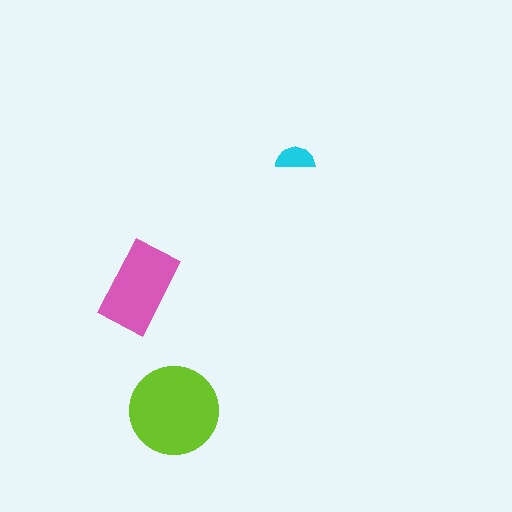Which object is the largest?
The lime circle.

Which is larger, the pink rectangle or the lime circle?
The lime circle.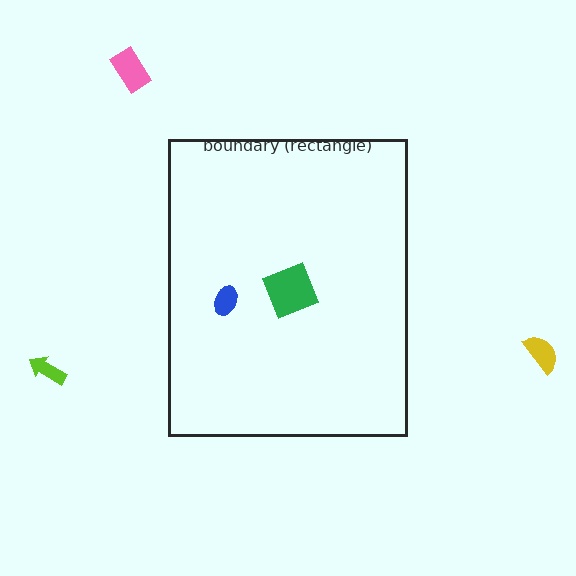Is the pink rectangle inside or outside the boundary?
Outside.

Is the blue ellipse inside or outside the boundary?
Inside.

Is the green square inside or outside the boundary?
Inside.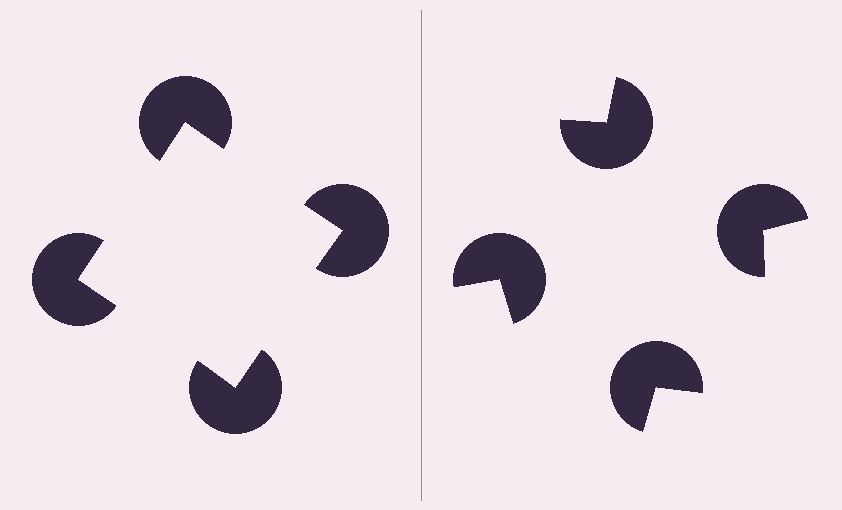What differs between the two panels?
The pac-man discs are positioned identically on both sides; only the wedge orientations differ. On the left they align to a square; on the right they are misaligned.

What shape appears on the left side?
An illusory square.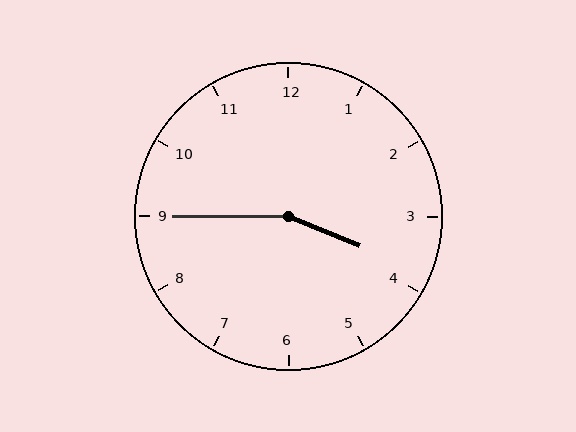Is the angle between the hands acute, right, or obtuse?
It is obtuse.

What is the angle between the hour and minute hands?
Approximately 158 degrees.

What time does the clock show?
3:45.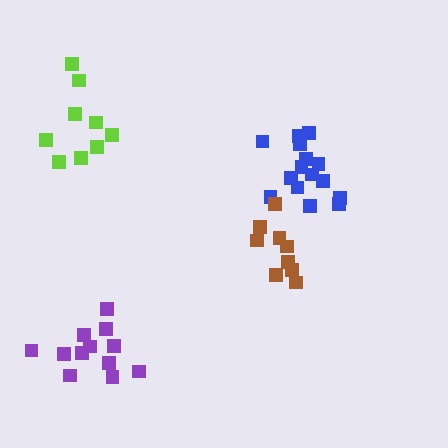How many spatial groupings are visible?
There are 4 spatial groupings.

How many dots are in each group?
Group 1: 15 dots, Group 2: 12 dots, Group 3: 9 dots, Group 4: 9 dots (45 total).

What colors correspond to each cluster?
The clusters are colored: blue, purple, brown, lime.